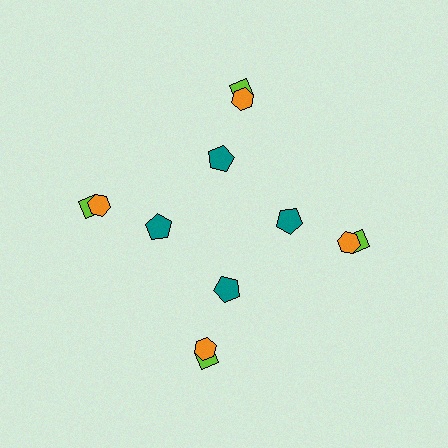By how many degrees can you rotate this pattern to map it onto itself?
The pattern maps onto itself every 90 degrees of rotation.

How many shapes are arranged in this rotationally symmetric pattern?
There are 12 shapes, arranged in 4 groups of 3.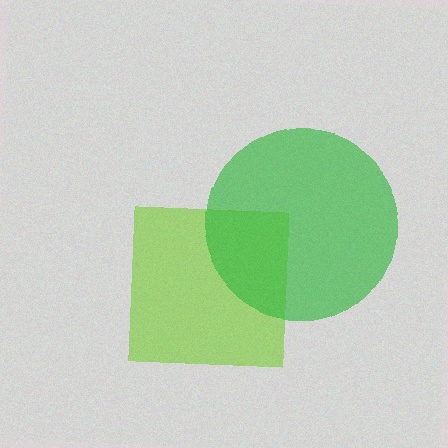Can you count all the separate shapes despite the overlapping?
Yes, there are 2 separate shapes.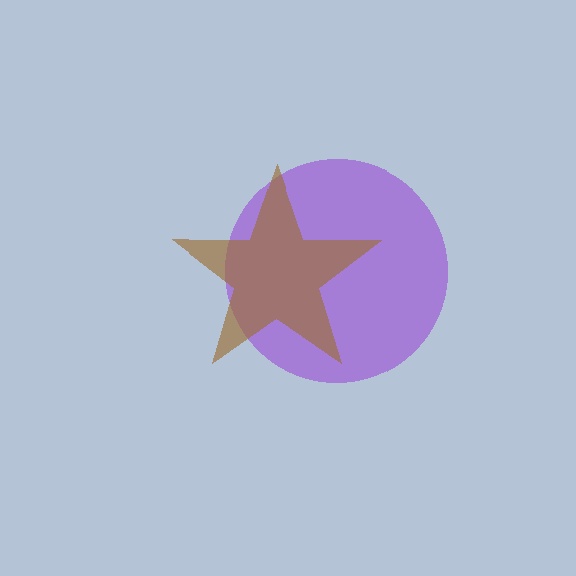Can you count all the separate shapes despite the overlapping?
Yes, there are 2 separate shapes.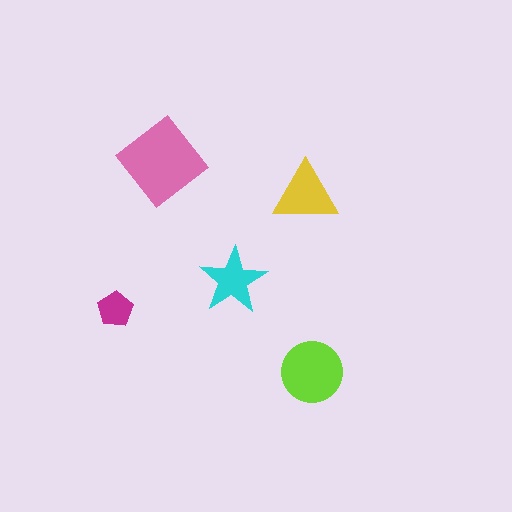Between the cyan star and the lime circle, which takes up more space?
The lime circle.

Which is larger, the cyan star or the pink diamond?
The pink diamond.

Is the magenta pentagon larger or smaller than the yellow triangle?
Smaller.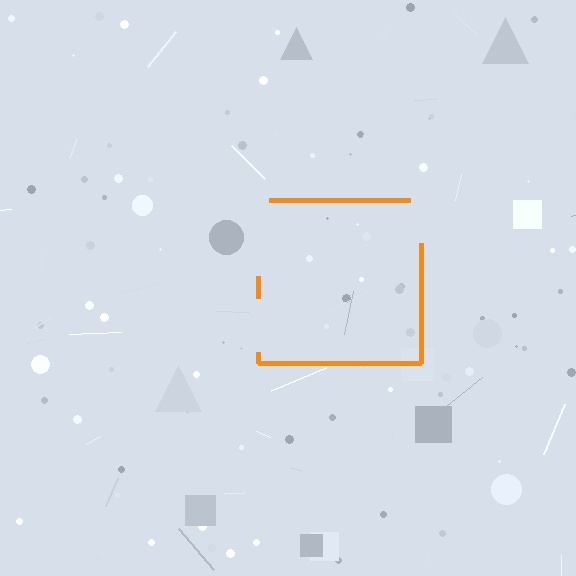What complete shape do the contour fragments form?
The contour fragments form a square.